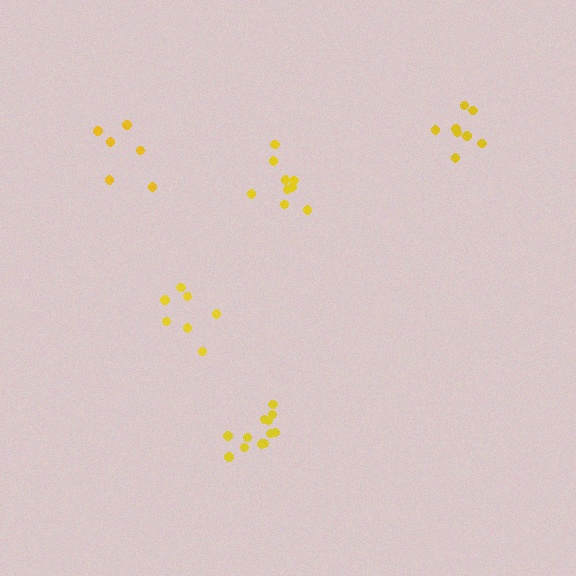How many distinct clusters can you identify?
There are 5 distinct clusters.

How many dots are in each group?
Group 1: 9 dots, Group 2: 12 dots, Group 3: 6 dots, Group 4: 7 dots, Group 5: 8 dots (42 total).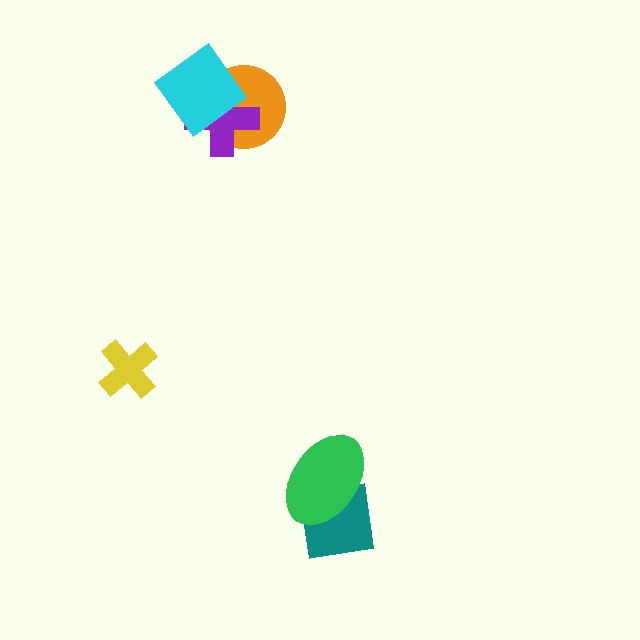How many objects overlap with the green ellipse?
1 object overlaps with the green ellipse.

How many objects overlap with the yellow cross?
0 objects overlap with the yellow cross.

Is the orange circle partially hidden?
Yes, it is partially covered by another shape.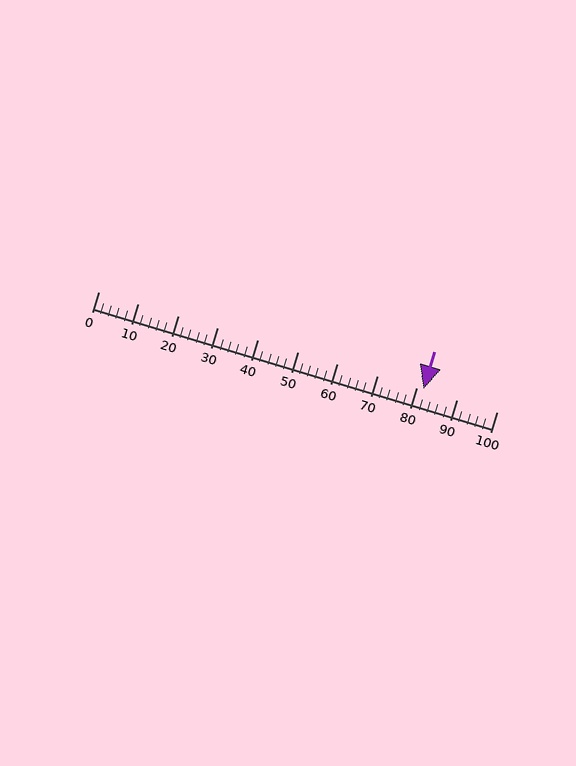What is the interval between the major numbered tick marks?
The major tick marks are spaced 10 units apart.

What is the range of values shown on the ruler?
The ruler shows values from 0 to 100.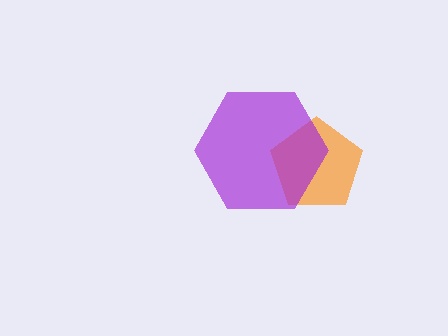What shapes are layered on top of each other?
The layered shapes are: an orange pentagon, a purple hexagon.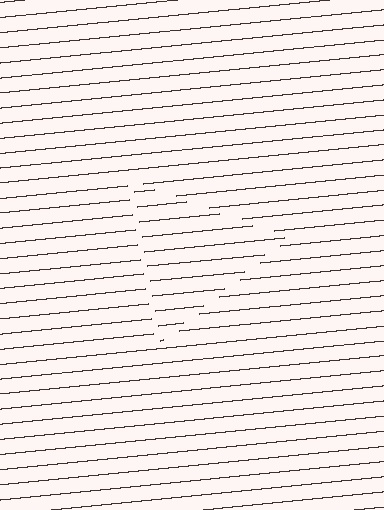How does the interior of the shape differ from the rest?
The interior of the shape contains the same grating, shifted by half a period — the contour is defined by the phase discontinuity where line-ends from the inner and outer gratings abut.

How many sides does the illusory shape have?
3 sides — the line-ends trace a triangle.